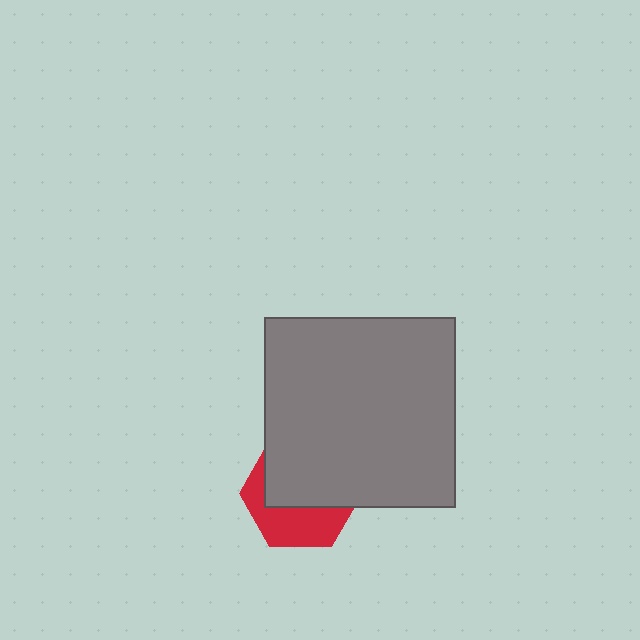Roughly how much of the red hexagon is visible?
A small part of it is visible (roughly 42%).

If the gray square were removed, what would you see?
You would see the complete red hexagon.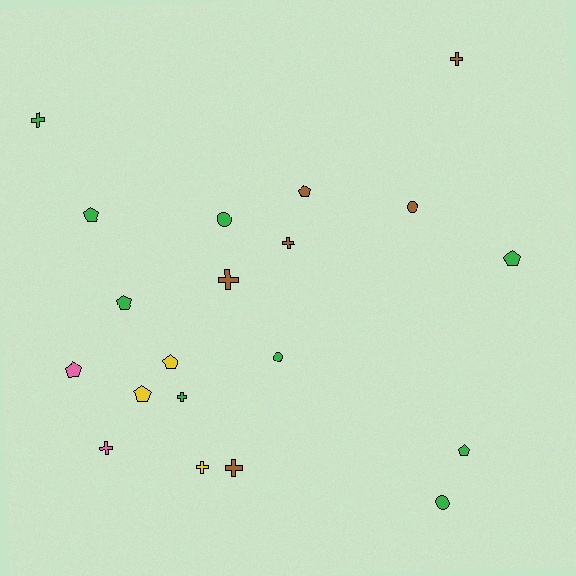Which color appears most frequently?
Green, with 9 objects.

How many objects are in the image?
There are 20 objects.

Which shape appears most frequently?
Cross, with 8 objects.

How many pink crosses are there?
There is 1 pink cross.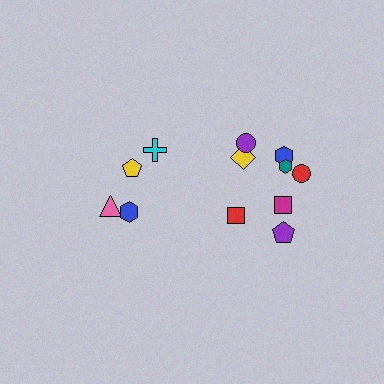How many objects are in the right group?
There are 8 objects.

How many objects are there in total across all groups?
There are 12 objects.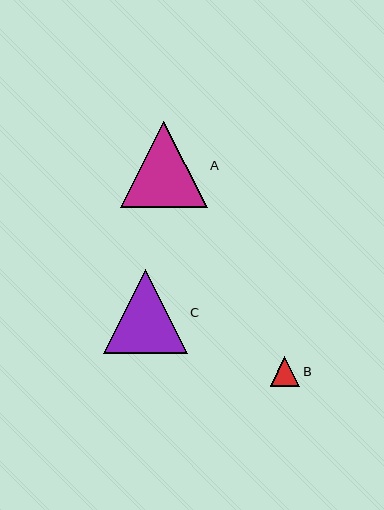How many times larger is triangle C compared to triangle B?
Triangle C is approximately 2.8 times the size of triangle B.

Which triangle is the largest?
Triangle A is the largest with a size of approximately 87 pixels.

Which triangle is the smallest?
Triangle B is the smallest with a size of approximately 30 pixels.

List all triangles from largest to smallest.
From largest to smallest: A, C, B.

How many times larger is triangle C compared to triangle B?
Triangle C is approximately 2.8 times the size of triangle B.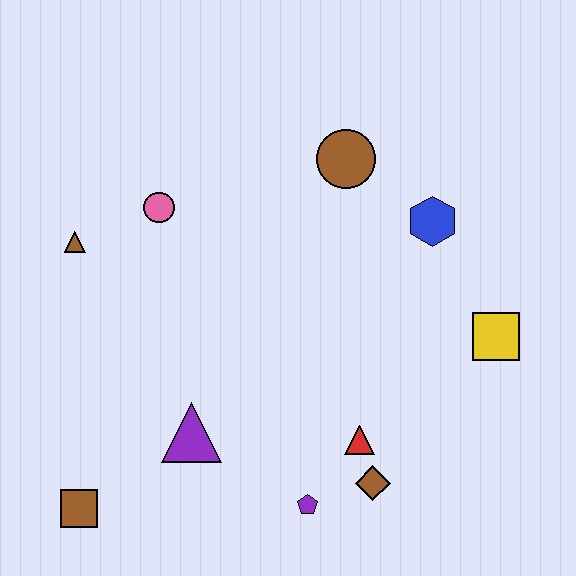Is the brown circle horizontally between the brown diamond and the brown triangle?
Yes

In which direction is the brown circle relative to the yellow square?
The brown circle is above the yellow square.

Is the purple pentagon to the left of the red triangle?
Yes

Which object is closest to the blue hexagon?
The brown circle is closest to the blue hexagon.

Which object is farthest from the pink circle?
The yellow square is farthest from the pink circle.